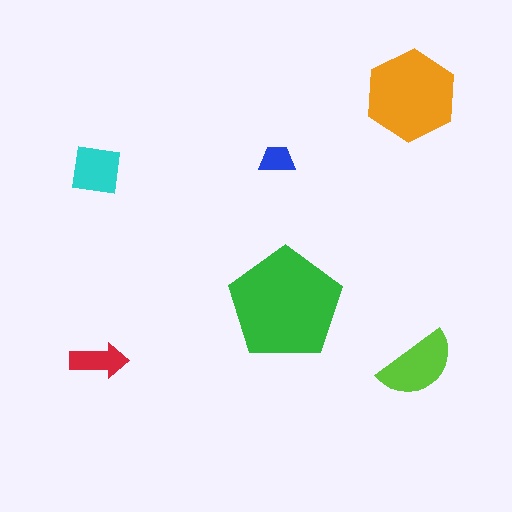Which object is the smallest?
The blue trapezoid.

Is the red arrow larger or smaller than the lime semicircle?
Smaller.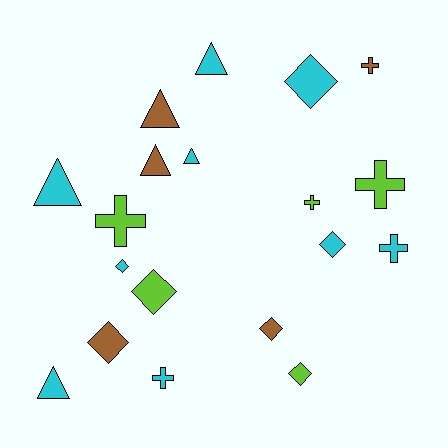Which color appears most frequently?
Cyan, with 9 objects.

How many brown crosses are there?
There is 1 brown cross.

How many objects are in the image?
There are 19 objects.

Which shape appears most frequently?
Diamond, with 7 objects.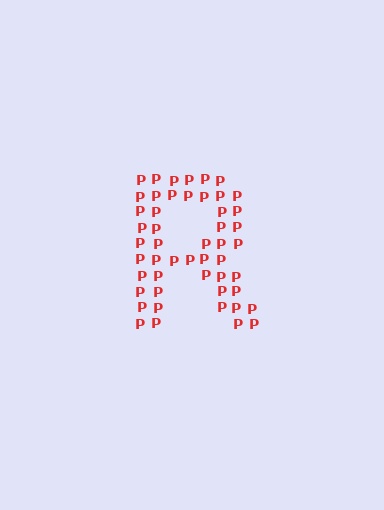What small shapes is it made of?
It is made of small letter P's.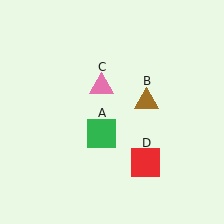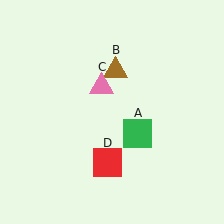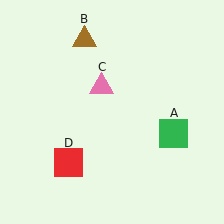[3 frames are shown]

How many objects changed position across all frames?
3 objects changed position: green square (object A), brown triangle (object B), red square (object D).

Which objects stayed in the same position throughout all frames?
Pink triangle (object C) remained stationary.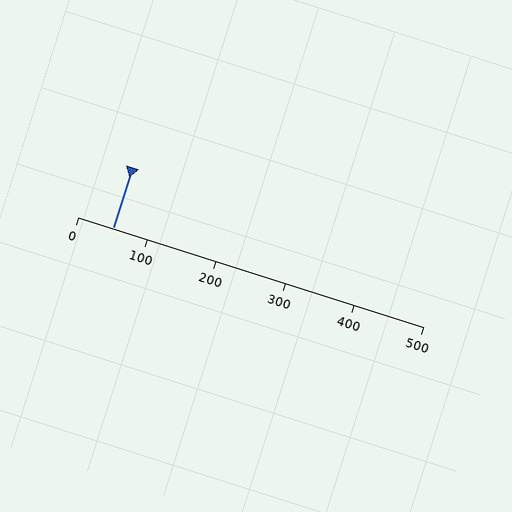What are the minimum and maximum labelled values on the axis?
The axis runs from 0 to 500.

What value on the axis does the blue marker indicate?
The marker indicates approximately 50.